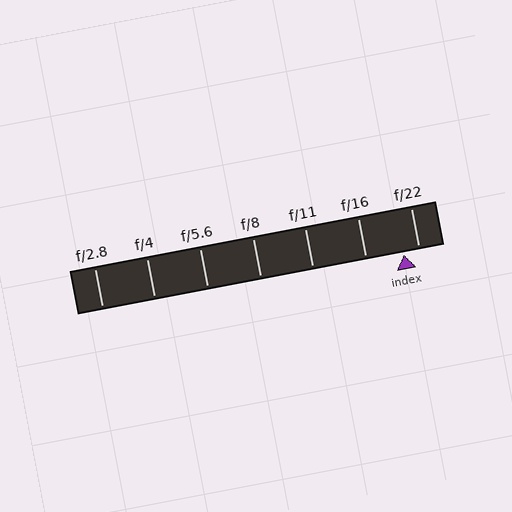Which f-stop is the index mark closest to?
The index mark is closest to f/22.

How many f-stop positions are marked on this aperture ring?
There are 7 f-stop positions marked.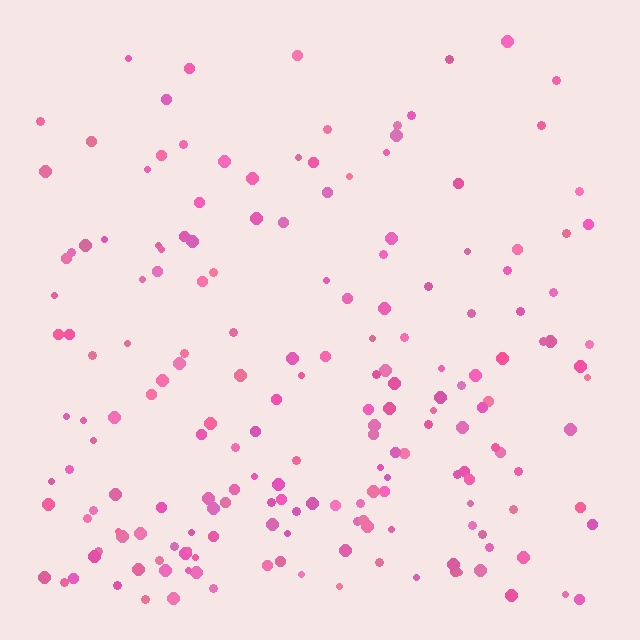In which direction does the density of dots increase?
From top to bottom, with the bottom side densest.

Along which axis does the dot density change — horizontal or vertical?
Vertical.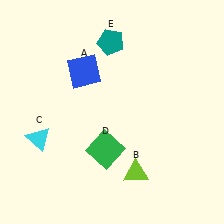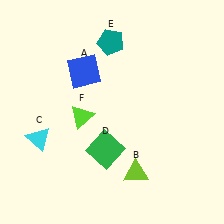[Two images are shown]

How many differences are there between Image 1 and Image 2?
There is 1 difference between the two images.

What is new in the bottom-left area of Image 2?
A lime triangle (F) was added in the bottom-left area of Image 2.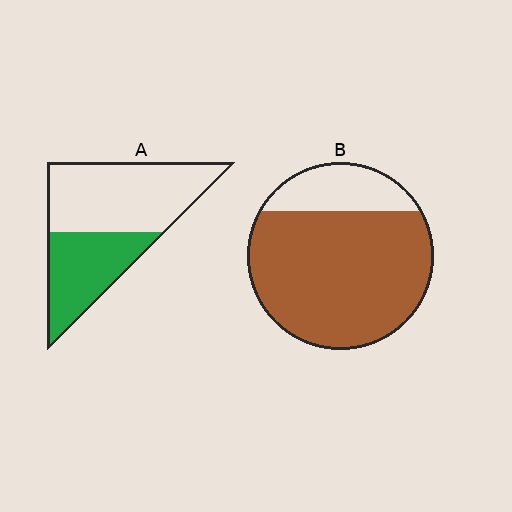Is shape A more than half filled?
No.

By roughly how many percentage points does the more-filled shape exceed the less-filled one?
By roughly 40 percentage points (B over A).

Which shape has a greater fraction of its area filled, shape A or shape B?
Shape B.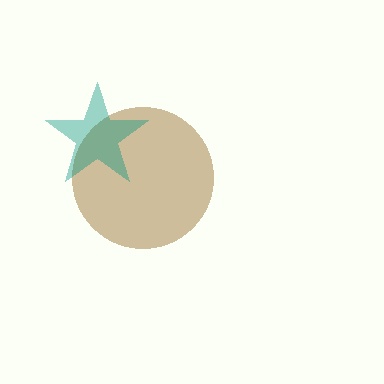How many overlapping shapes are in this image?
There are 2 overlapping shapes in the image.